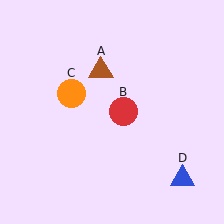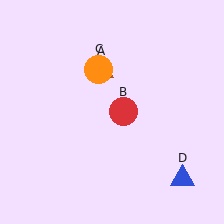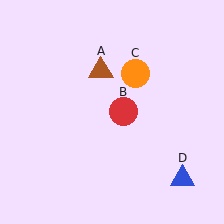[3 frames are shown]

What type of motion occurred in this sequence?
The orange circle (object C) rotated clockwise around the center of the scene.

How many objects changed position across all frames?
1 object changed position: orange circle (object C).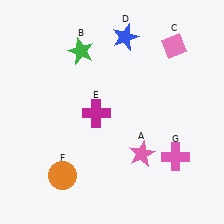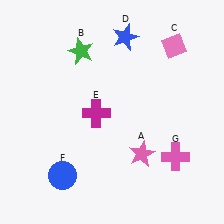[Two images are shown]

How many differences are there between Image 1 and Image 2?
There is 1 difference between the two images.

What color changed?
The circle (F) changed from orange in Image 1 to blue in Image 2.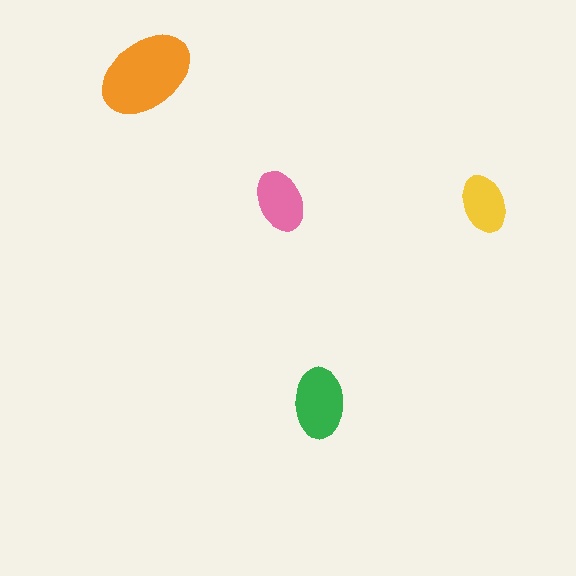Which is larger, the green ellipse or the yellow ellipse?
The green one.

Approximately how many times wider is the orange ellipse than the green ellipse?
About 1.5 times wider.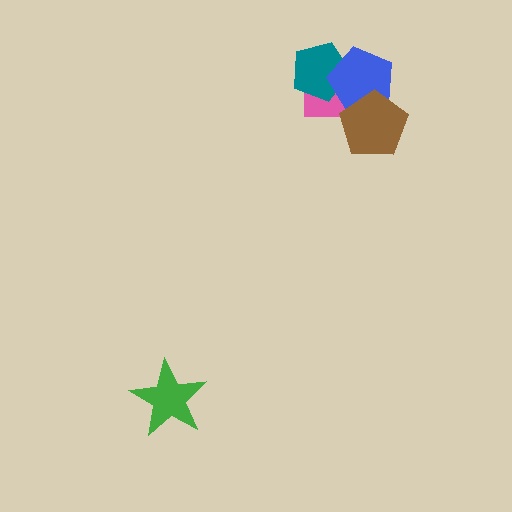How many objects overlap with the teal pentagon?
2 objects overlap with the teal pentagon.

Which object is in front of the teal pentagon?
The blue pentagon is in front of the teal pentagon.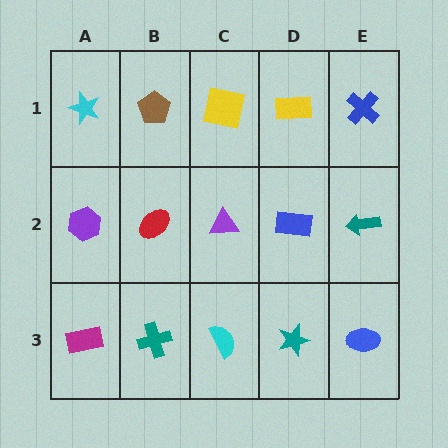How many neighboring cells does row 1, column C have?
3.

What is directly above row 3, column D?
A blue rectangle.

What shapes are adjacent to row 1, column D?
A blue rectangle (row 2, column D), a yellow square (row 1, column C), a blue cross (row 1, column E).